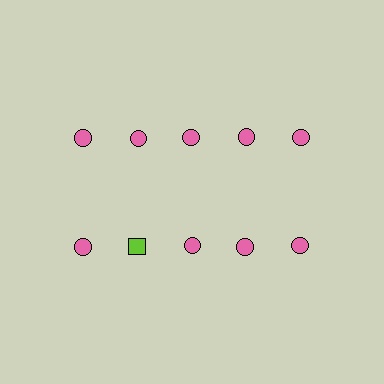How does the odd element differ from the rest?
It differs in both color (lime instead of pink) and shape (square instead of circle).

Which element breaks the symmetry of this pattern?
The lime square in the second row, second from left column breaks the symmetry. All other shapes are pink circles.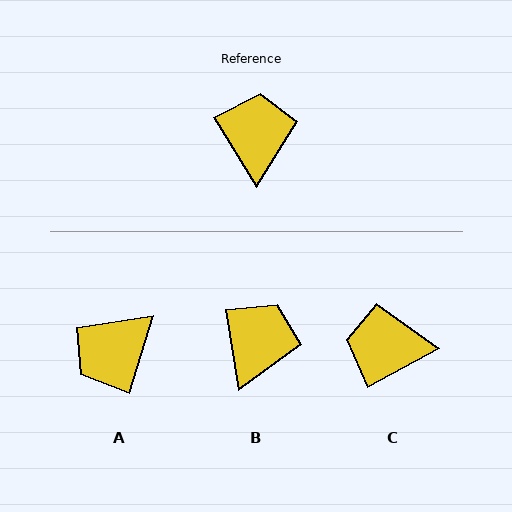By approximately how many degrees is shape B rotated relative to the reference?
Approximately 22 degrees clockwise.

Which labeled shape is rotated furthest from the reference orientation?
A, about 131 degrees away.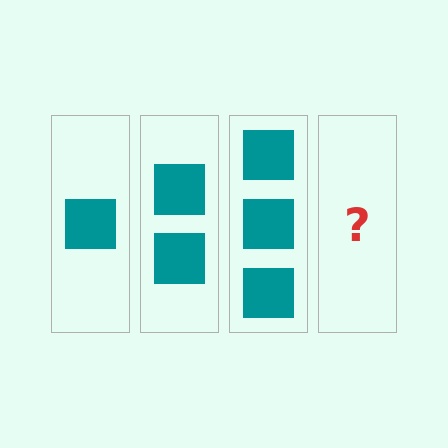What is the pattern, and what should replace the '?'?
The pattern is that each step adds one more square. The '?' should be 4 squares.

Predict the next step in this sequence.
The next step is 4 squares.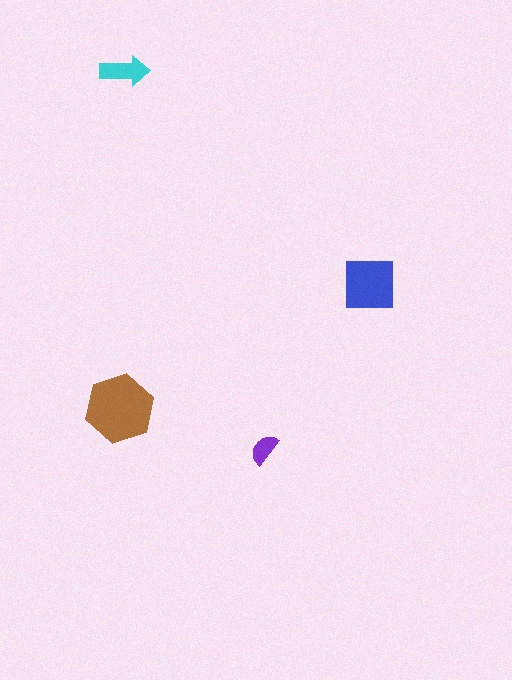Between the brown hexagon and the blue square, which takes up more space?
The brown hexagon.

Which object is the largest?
The brown hexagon.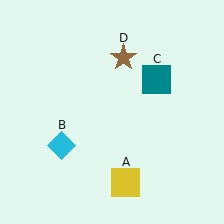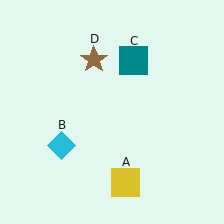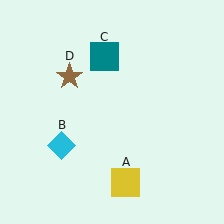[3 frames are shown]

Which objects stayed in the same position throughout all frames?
Yellow square (object A) and cyan diamond (object B) remained stationary.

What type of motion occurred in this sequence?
The teal square (object C), brown star (object D) rotated counterclockwise around the center of the scene.